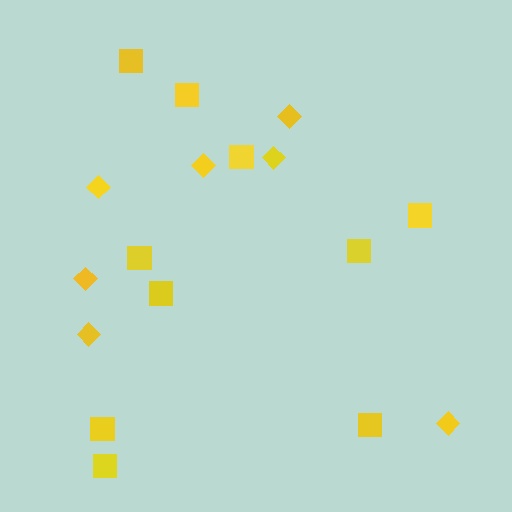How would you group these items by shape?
There are 2 groups: one group of diamonds (7) and one group of squares (10).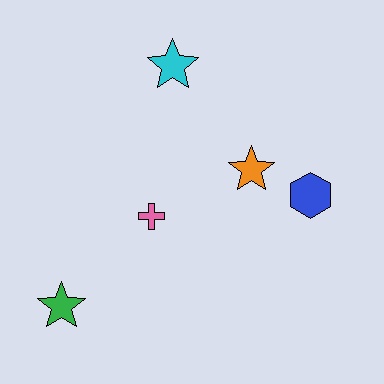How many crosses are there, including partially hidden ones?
There is 1 cross.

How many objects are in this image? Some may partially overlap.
There are 5 objects.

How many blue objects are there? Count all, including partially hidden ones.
There is 1 blue object.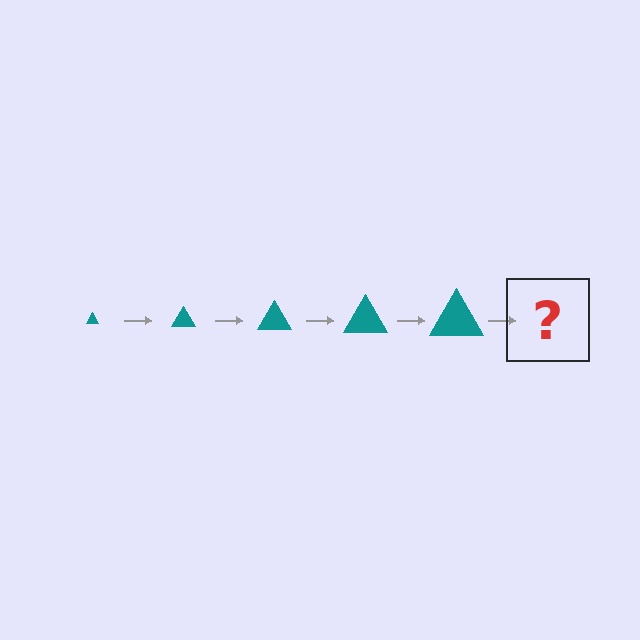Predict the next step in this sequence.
The next step is a teal triangle, larger than the previous one.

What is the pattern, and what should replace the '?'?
The pattern is that the triangle gets progressively larger each step. The '?' should be a teal triangle, larger than the previous one.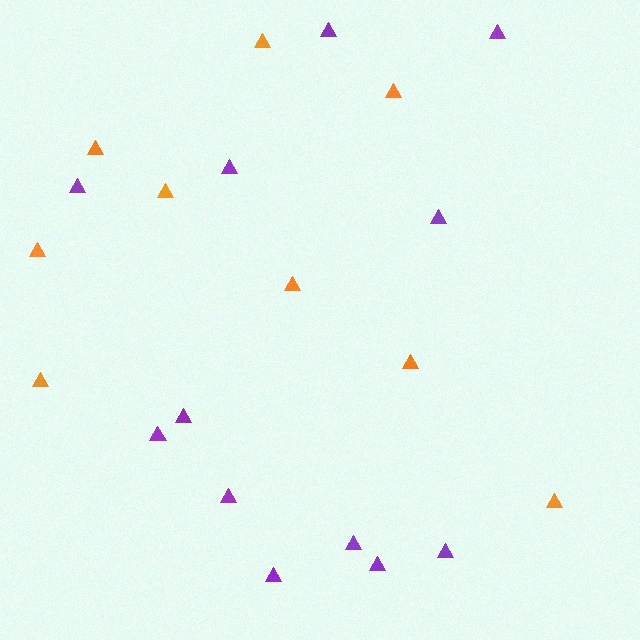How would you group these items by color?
There are 2 groups: one group of orange triangles (9) and one group of purple triangles (12).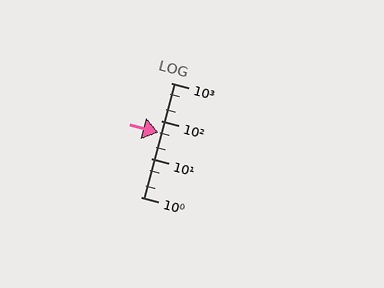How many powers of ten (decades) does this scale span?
The scale spans 3 decades, from 1 to 1000.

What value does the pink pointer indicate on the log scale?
The pointer indicates approximately 48.